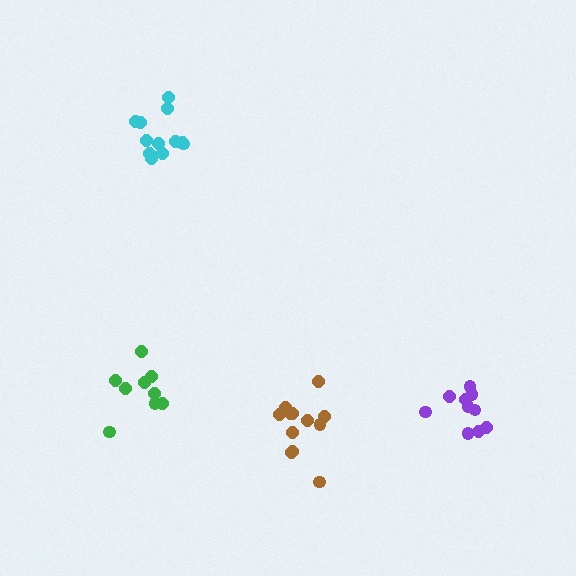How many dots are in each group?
Group 1: 9 dots, Group 2: 10 dots, Group 3: 12 dots, Group 4: 12 dots (43 total).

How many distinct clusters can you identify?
There are 4 distinct clusters.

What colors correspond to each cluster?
The clusters are colored: green, purple, brown, cyan.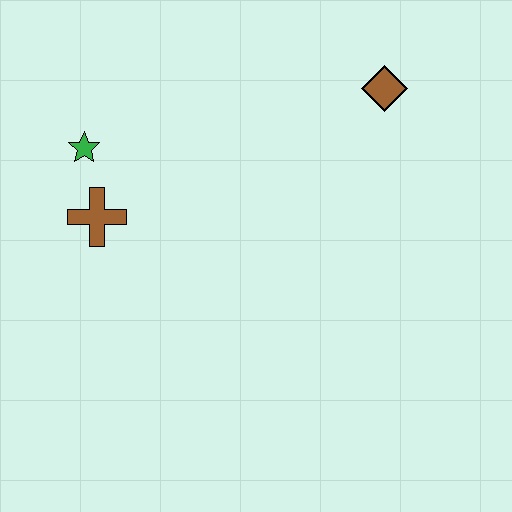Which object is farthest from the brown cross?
The brown diamond is farthest from the brown cross.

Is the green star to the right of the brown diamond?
No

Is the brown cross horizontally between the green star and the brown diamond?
Yes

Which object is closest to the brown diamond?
The green star is closest to the brown diamond.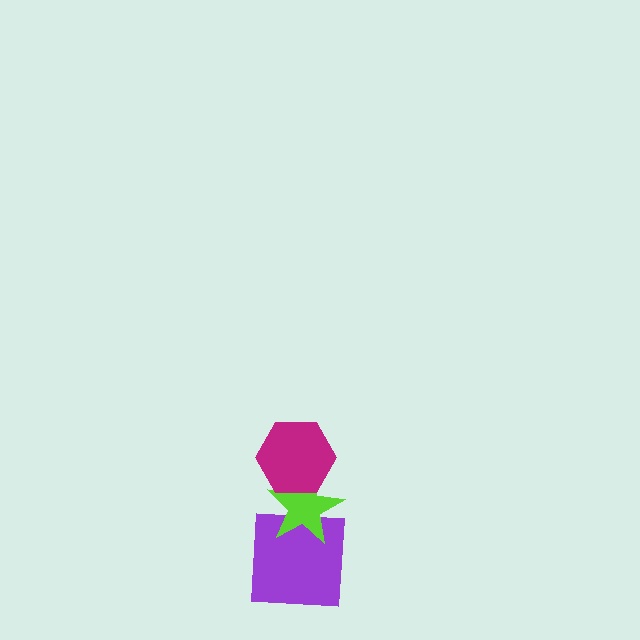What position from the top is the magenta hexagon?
The magenta hexagon is 1st from the top.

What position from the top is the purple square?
The purple square is 3rd from the top.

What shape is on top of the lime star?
The magenta hexagon is on top of the lime star.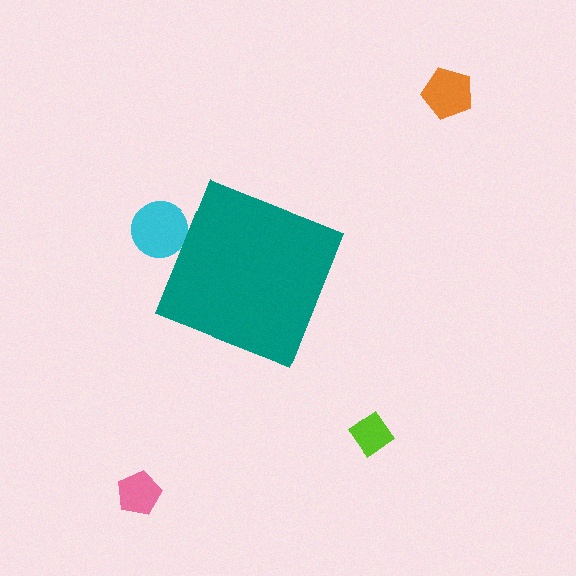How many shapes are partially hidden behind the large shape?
1 shape is partially hidden.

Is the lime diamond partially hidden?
No, the lime diamond is fully visible.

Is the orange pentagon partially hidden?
No, the orange pentagon is fully visible.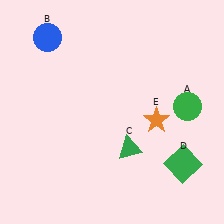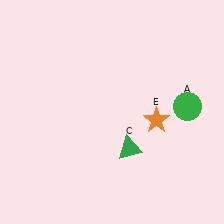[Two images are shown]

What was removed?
The blue circle (B), the green square (D) were removed in Image 2.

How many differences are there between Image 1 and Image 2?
There are 2 differences between the two images.